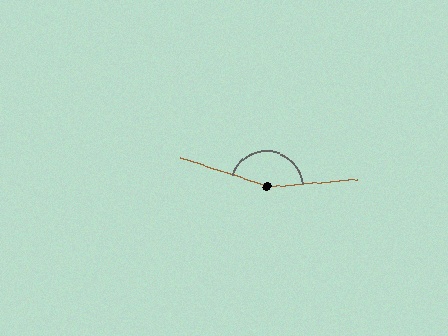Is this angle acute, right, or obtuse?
It is obtuse.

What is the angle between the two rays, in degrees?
Approximately 156 degrees.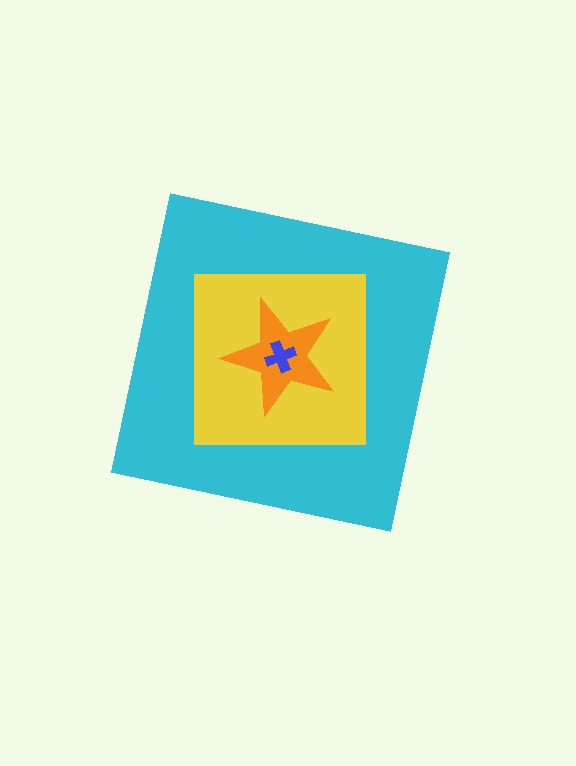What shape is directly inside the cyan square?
The yellow square.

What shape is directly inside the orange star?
The blue cross.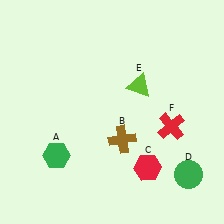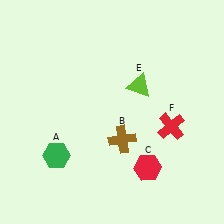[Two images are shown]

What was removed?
The green circle (D) was removed in Image 2.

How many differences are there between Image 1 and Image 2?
There is 1 difference between the two images.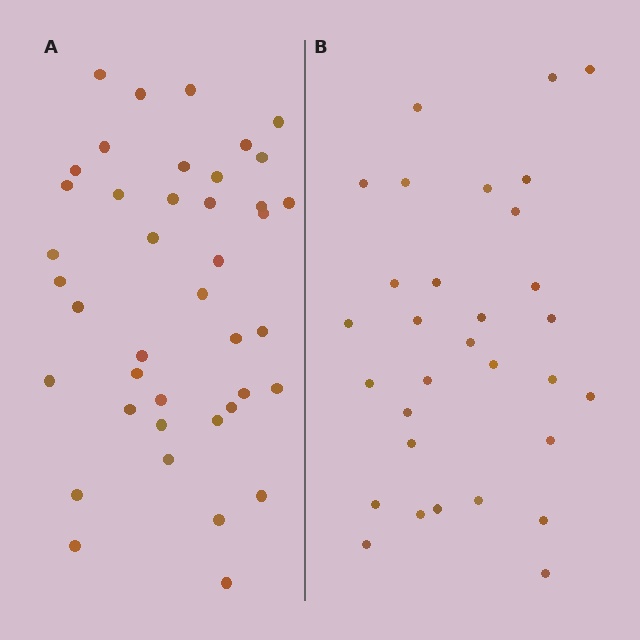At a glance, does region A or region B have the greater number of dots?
Region A (the left region) has more dots.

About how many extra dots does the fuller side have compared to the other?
Region A has roughly 10 or so more dots than region B.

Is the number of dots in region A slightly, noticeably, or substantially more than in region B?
Region A has noticeably more, but not dramatically so. The ratio is roughly 1.3 to 1.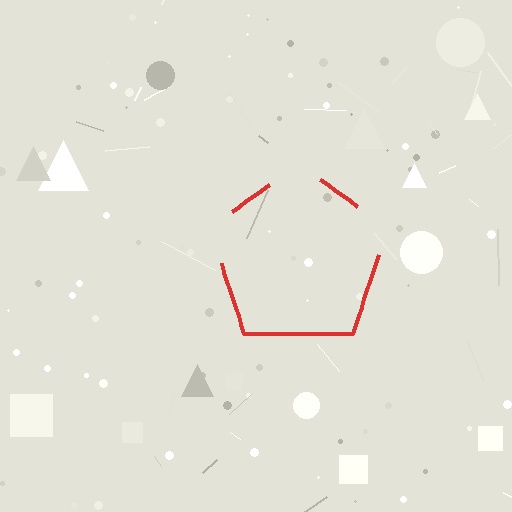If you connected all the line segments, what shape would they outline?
They would outline a pentagon.